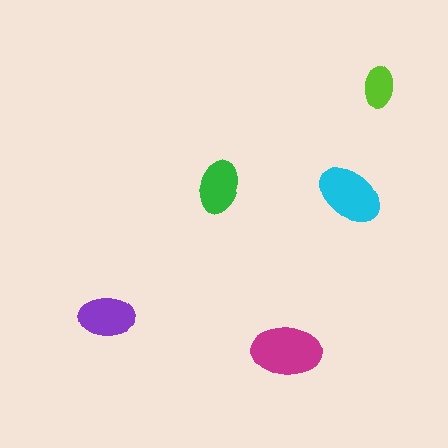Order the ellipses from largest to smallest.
the magenta one, the cyan one, the purple one, the green one, the lime one.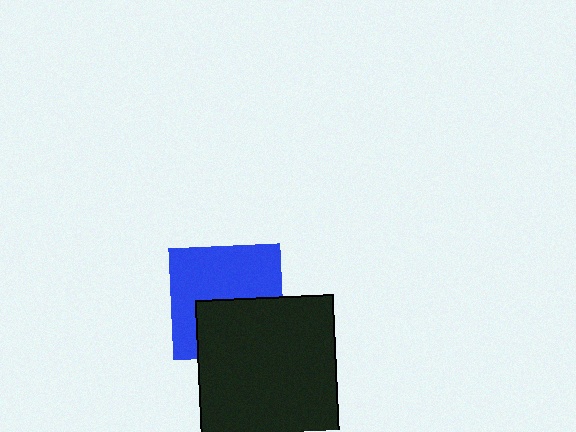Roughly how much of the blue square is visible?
About half of it is visible (roughly 58%).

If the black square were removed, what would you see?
You would see the complete blue square.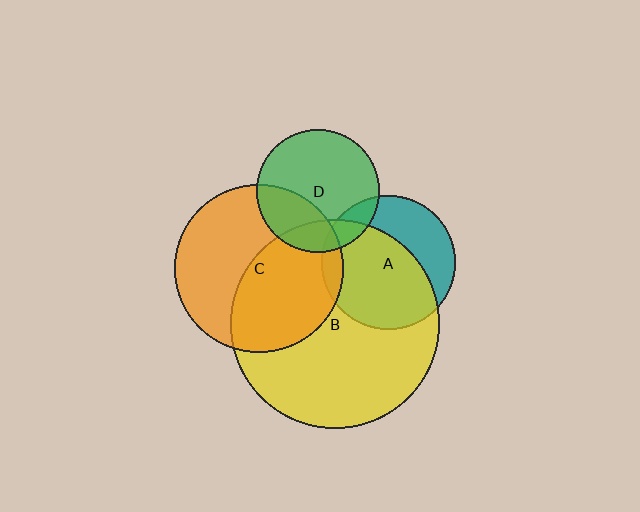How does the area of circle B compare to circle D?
Approximately 2.9 times.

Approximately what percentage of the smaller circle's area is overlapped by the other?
Approximately 15%.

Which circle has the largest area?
Circle B (yellow).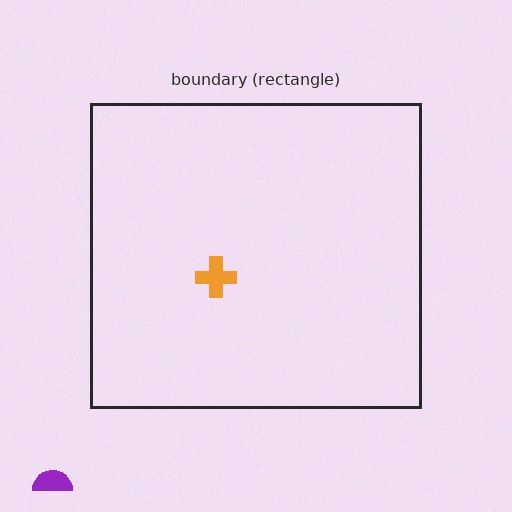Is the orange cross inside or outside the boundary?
Inside.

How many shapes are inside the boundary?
1 inside, 1 outside.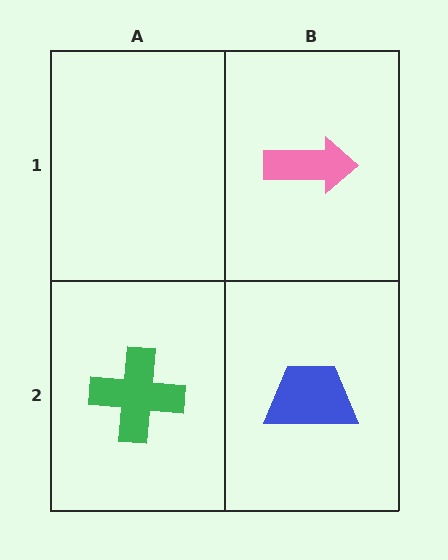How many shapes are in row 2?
2 shapes.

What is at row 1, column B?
A pink arrow.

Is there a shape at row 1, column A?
No, that cell is empty.